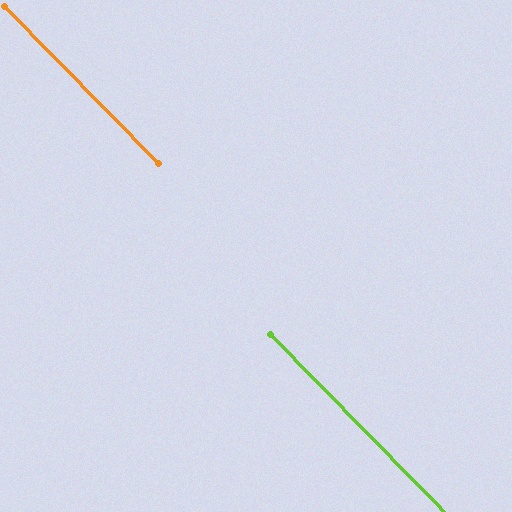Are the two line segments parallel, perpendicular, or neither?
Parallel — their directions differ by only 0.0°.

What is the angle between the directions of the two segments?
Approximately 0 degrees.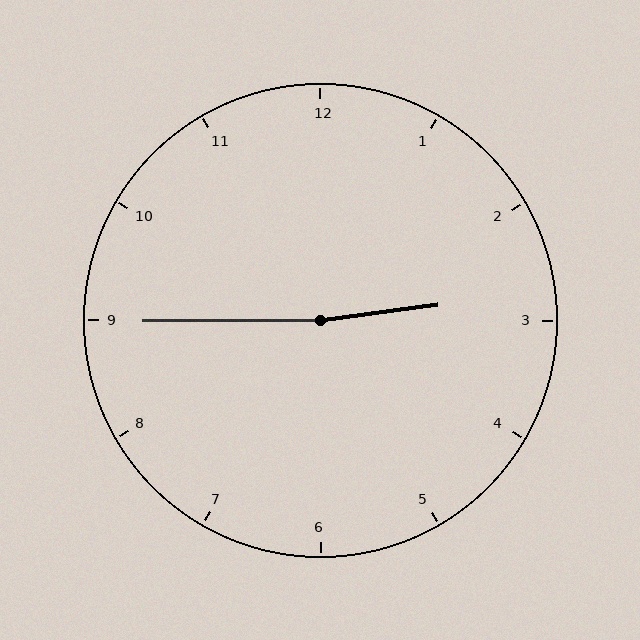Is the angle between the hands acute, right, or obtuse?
It is obtuse.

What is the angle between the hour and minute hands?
Approximately 172 degrees.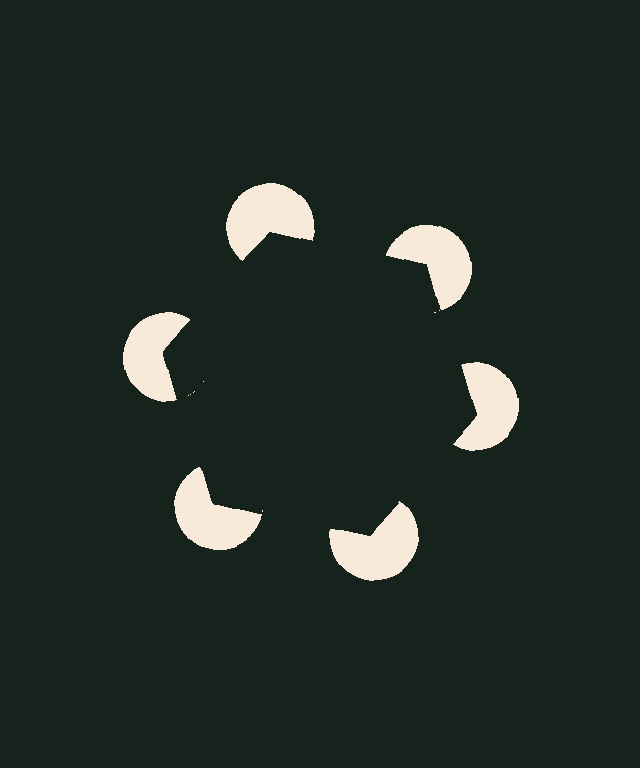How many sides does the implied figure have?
6 sides.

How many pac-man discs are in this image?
There are 6 — one at each vertex of the illusory hexagon.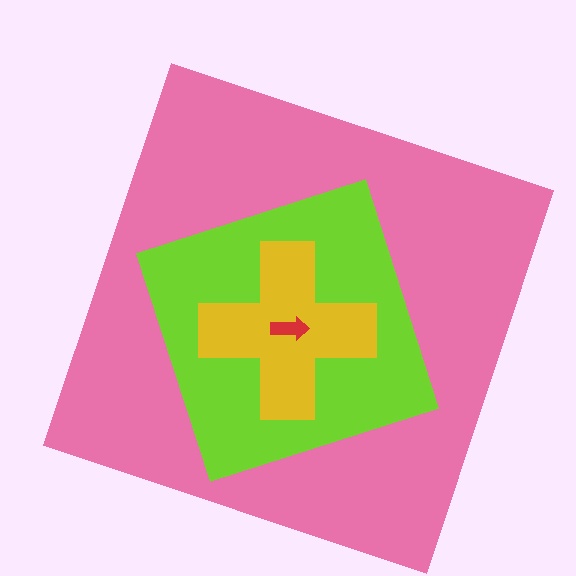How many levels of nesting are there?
4.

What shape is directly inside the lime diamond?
The yellow cross.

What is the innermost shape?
The red arrow.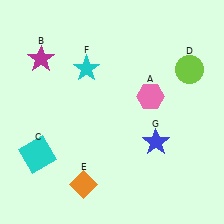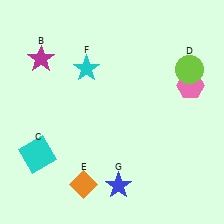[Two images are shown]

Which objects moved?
The objects that moved are: the pink hexagon (A), the blue star (G).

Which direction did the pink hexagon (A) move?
The pink hexagon (A) moved right.